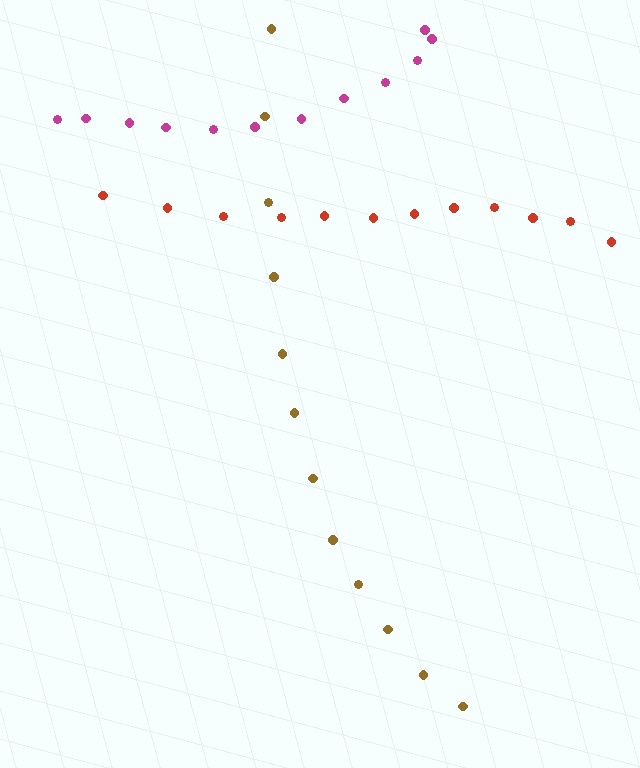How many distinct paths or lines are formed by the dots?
There are 3 distinct paths.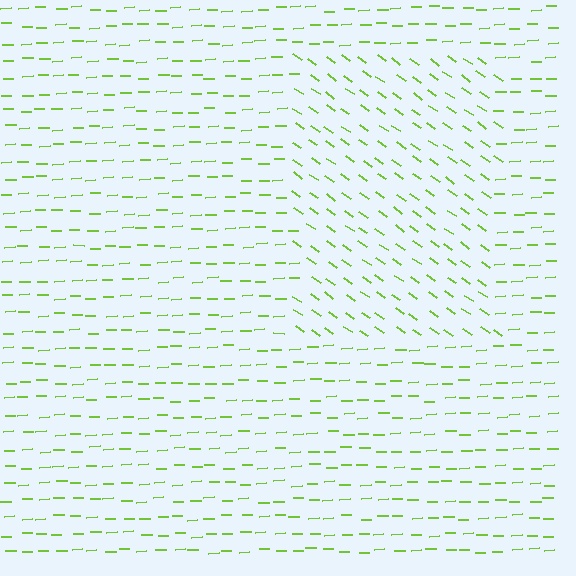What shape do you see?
I see a rectangle.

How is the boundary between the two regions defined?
The boundary is defined purely by a change in line orientation (approximately 37 degrees difference). All lines are the same color and thickness.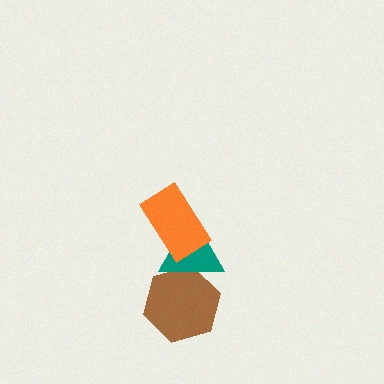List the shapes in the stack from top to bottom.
From top to bottom: the orange rectangle, the teal triangle, the brown hexagon.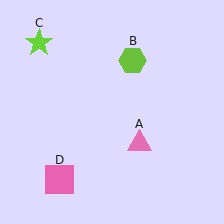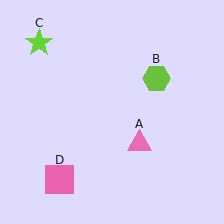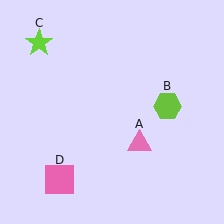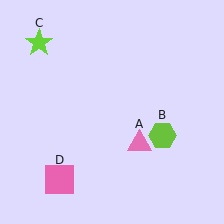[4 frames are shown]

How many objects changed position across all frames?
1 object changed position: lime hexagon (object B).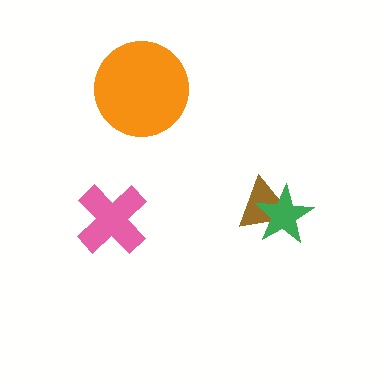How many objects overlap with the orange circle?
0 objects overlap with the orange circle.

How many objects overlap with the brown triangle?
1 object overlaps with the brown triangle.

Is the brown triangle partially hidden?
Yes, it is partially covered by another shape.